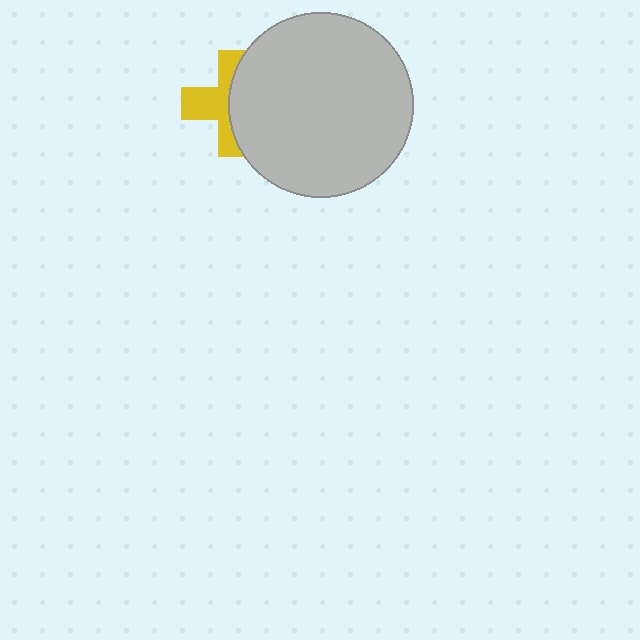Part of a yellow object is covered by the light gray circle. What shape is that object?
It is a cross.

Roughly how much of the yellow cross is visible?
About half of it is visible (roughly 48%).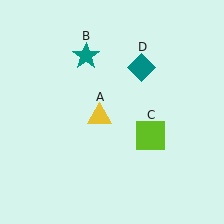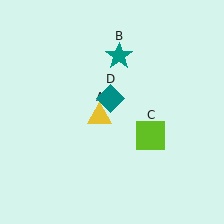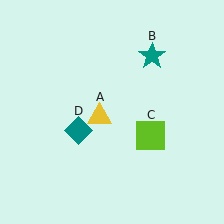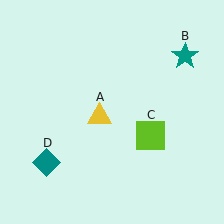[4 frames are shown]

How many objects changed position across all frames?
2 objects changed position: teal star (object B), teal diamond (object D).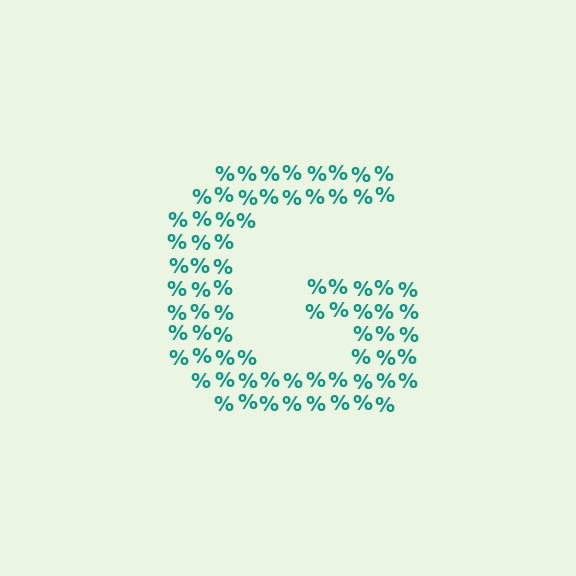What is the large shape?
The large shape is the letter G.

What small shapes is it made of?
It is made of small percent signs.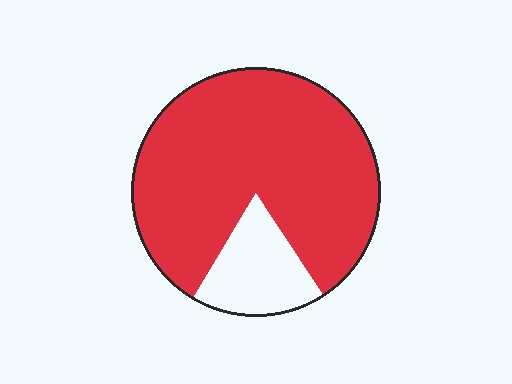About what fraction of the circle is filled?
About five sixths (5/6).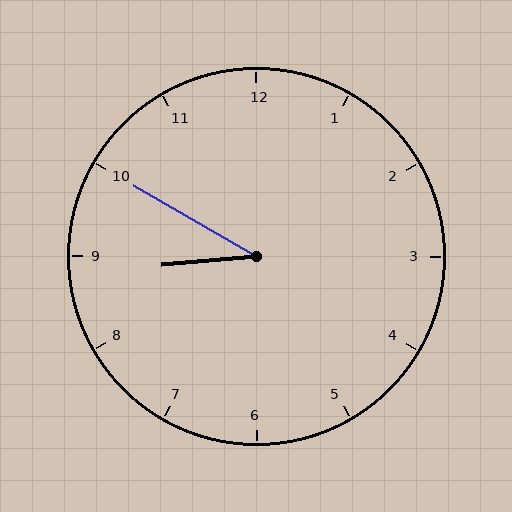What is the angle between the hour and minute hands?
Approximately 35 degrees.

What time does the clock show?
8:50.